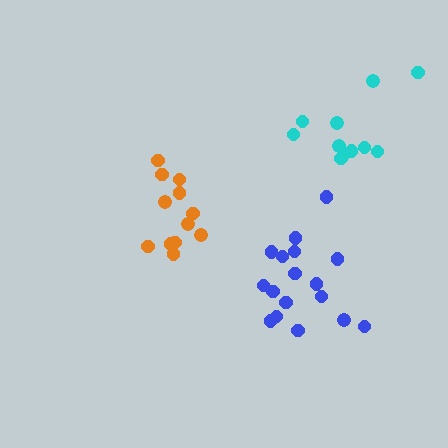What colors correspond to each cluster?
The clusters are colored: orange, blue, cyan.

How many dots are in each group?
Group 1: 12 dots, Group 2: 17 dots, Group 3: 11 dots (40 total).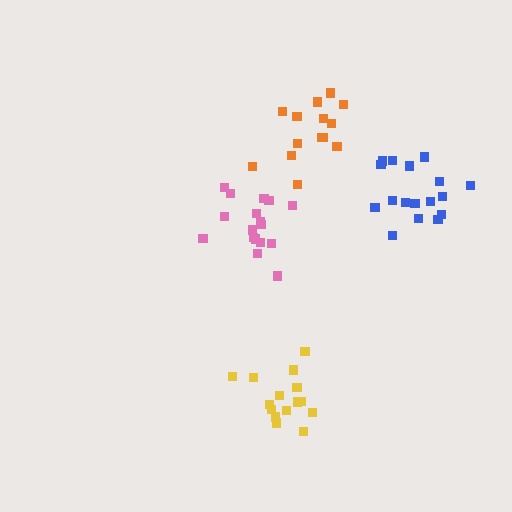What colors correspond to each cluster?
The clusters are colored: pink, orange, yellow, blue.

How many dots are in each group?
Group 1: 17 dots, Group 2: 14 dots, Group 3: 15 dots, Group 4: 17 dots (63 total).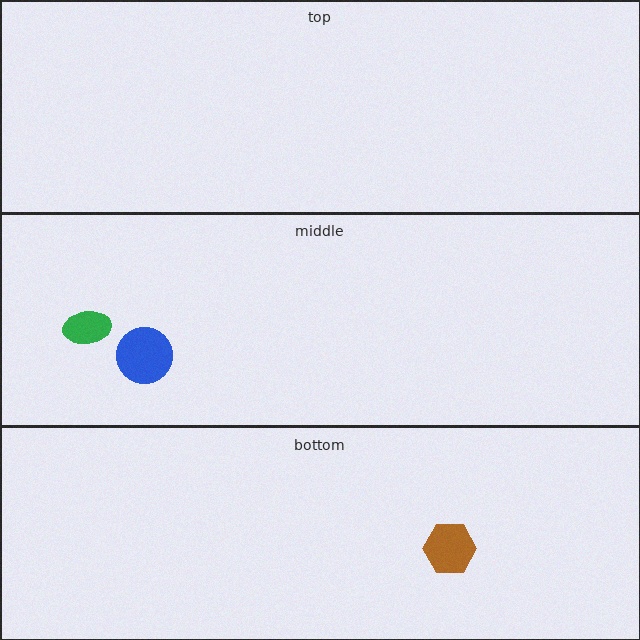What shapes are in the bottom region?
The brown hexagon.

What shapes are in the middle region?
The blue circle, the green ellipse.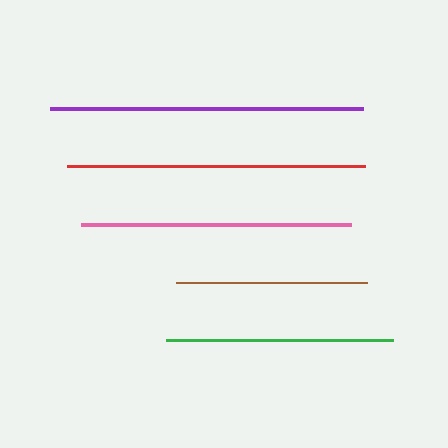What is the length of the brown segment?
The brown segment is approximately 190 pixels long.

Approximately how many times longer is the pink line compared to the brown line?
The pink line is approximately 1.4 times the length of the brown line.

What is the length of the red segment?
The red segment is approximately 298 pixels long.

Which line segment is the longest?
The purple line is the longest at approximately 313 pixels.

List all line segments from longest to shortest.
From longest to shortest: purple, red, pink, green, brown.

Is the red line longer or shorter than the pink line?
The red line is longer than the pink line.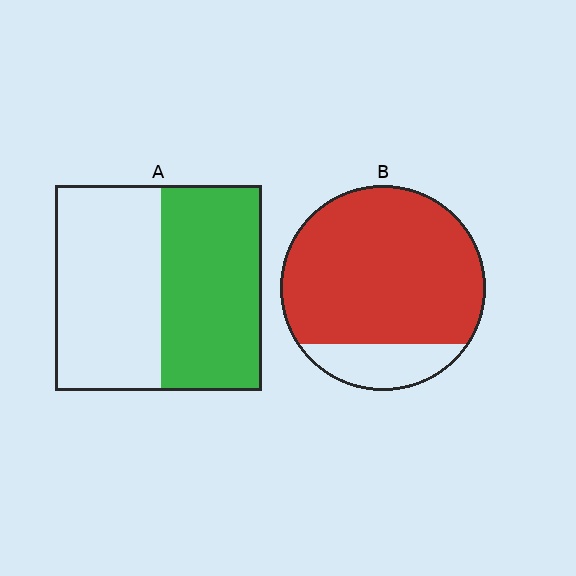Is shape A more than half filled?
Roughly half.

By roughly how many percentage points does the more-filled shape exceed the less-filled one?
By roughly 35 percentage points (B over A).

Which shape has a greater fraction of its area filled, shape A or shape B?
Shape B.